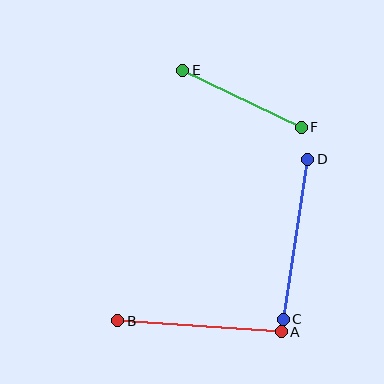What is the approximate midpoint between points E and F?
The midpoint is at approximately (242, 99) pixels.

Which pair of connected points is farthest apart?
Points A and B are farthest apart.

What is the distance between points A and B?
The distance is approximately 164 pixels.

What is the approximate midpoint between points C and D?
The midpoint is at approximately (295, 239) pixels.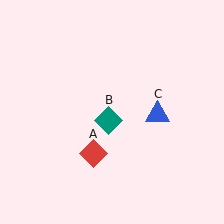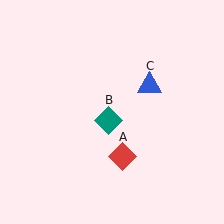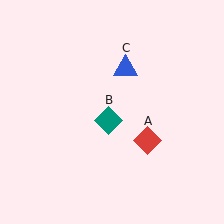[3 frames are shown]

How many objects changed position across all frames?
2 objects changed position: red diamond (object A), blue triangle (object C).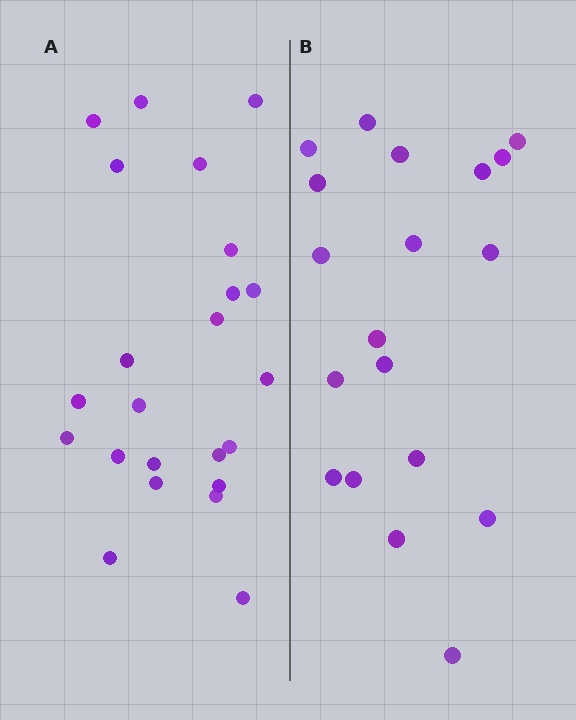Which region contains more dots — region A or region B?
Region A (the left region) has more dots.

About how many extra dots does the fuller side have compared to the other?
Region A has about 4 more dots than region B.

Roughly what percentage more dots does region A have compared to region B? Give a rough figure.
About 20% more.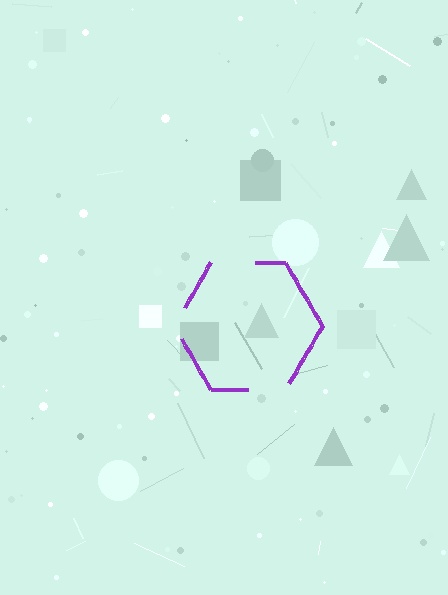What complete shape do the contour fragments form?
The contour fragments form a hexagon.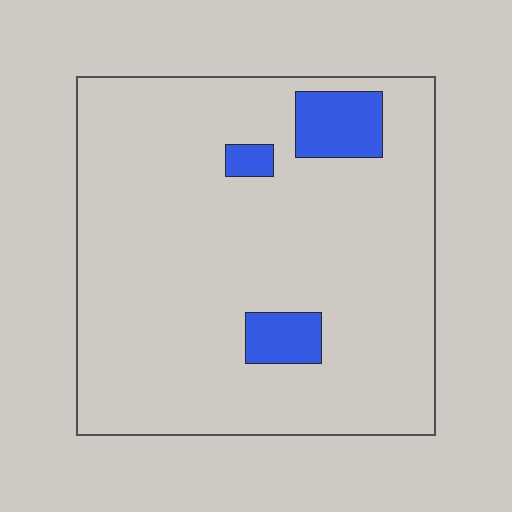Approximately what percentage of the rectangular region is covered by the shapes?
Approximately 10%.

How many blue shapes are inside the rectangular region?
3.